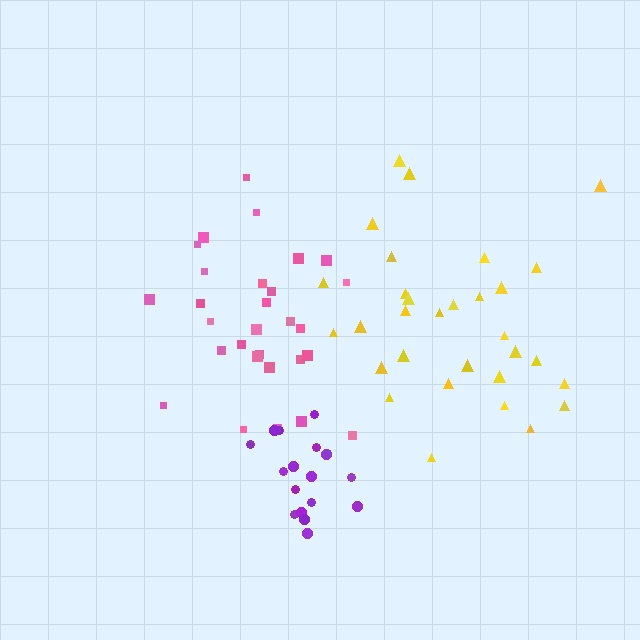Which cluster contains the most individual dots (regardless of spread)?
Yellow (32).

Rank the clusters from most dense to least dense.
purple, pink, yellow.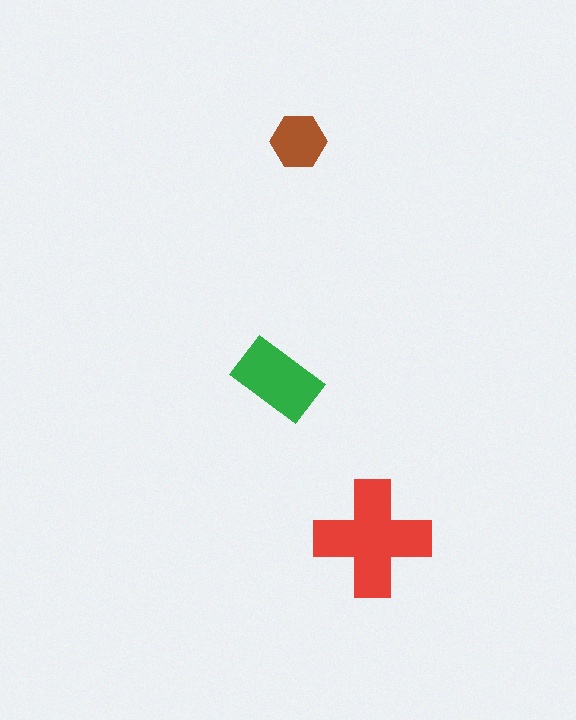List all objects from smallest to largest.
The brown hexagon, the green rectangle, the red cross.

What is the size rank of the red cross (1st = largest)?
1st.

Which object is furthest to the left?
The green rectangle is leftmost.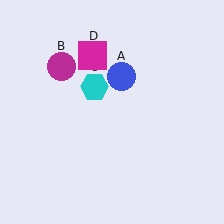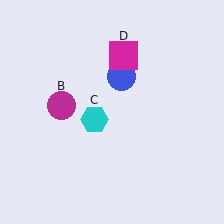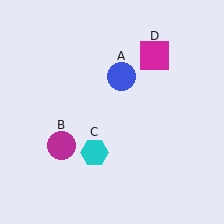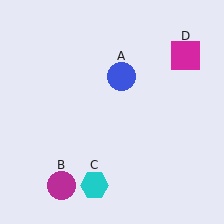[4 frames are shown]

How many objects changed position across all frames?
3 objects changed position: magenta circle (object B), cyan hexagon (object C), magenta square (object D).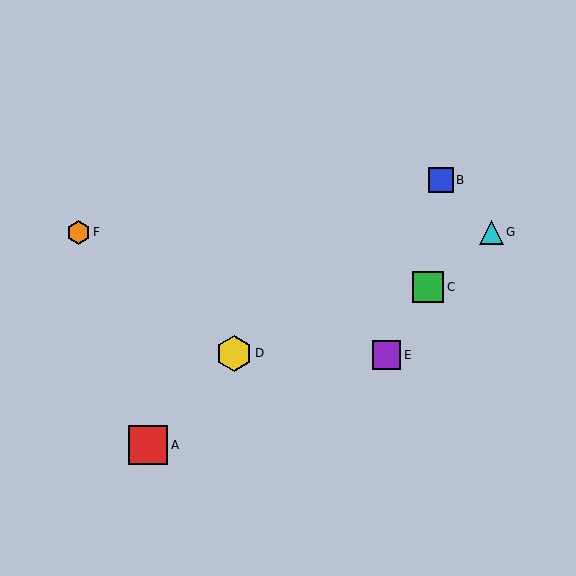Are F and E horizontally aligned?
No, F is at y≈232 and E is at y≈355.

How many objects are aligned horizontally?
2 objects (F, G) are aligned horizontally.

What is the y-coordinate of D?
Object D is at y≈353.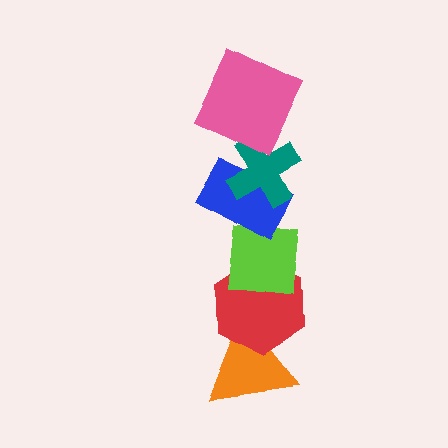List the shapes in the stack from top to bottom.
From top to bottom: the pink square, the teal cross, the blue rectangle, the lime square, the red hexagon, the orange triangle.